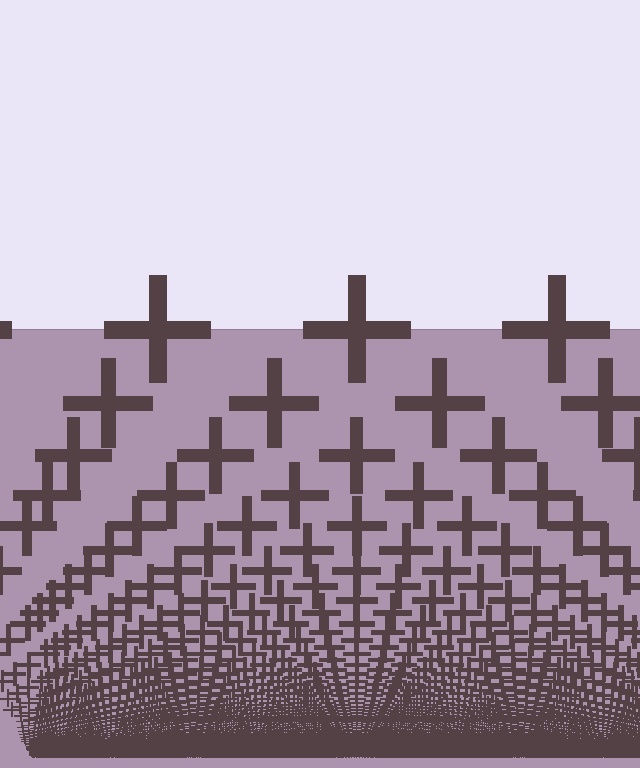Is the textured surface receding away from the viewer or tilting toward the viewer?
The surface appears to tilt toward the viewer. Texture elements get larger and sparser toward the top.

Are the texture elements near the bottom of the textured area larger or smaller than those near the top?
Smaller. The gradient is inverted — elements near the bottom are smaller and denser.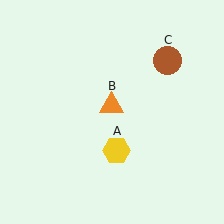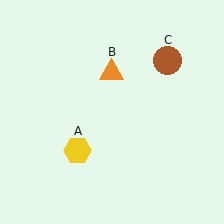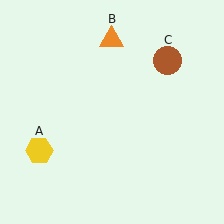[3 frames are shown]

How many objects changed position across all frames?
2 objects changed position: yellow hexagon (object A), orange triangle (object B).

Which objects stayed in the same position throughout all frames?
Brown circle (object C) remained stationary.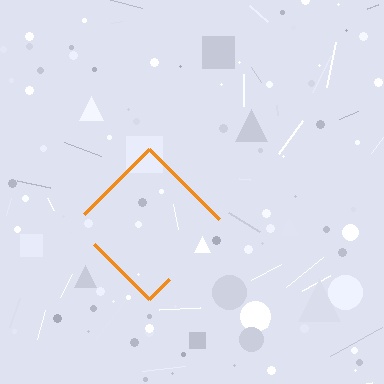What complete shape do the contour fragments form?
The contour fragments form a diamond.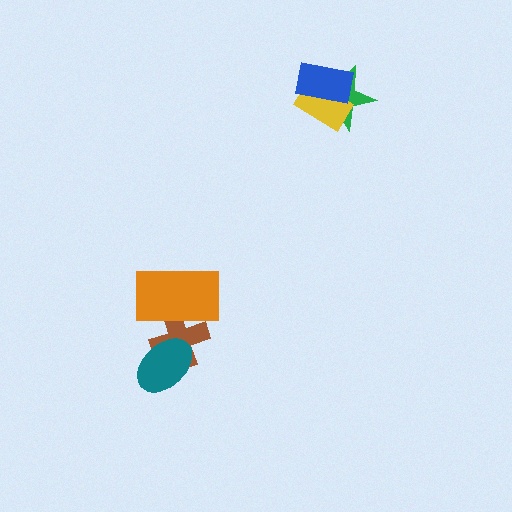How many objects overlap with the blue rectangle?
2 objects overlap with the blue rectangle.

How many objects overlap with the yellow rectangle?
2 objects overlap with the yellow rectangle.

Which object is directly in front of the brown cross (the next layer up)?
The orange rectangle is directly in front of the brown cross.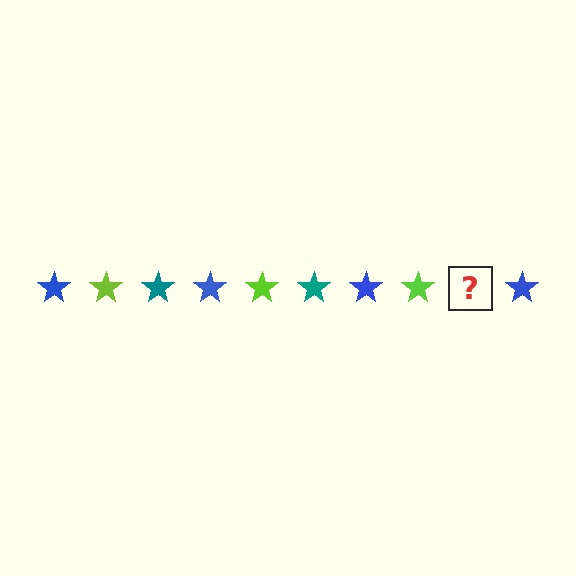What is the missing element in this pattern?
The missing element is a teal star.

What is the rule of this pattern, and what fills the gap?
The rule is that the pattern cycles through blue, lime, teal stars. The gap should be filled with a teal star.